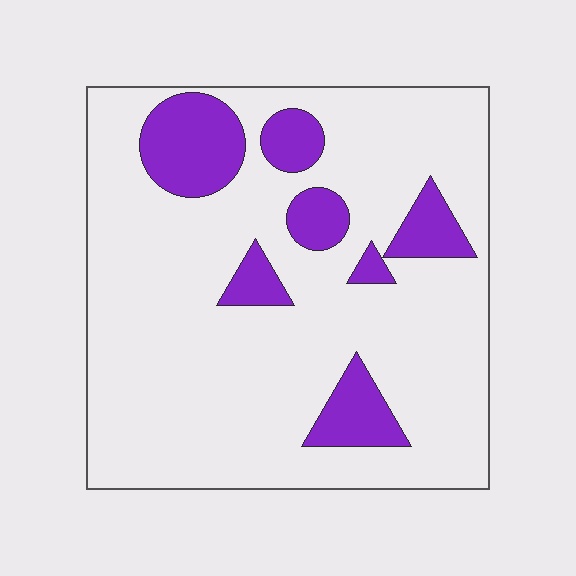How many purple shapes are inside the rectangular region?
7.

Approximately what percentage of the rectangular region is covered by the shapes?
Approximately 20%.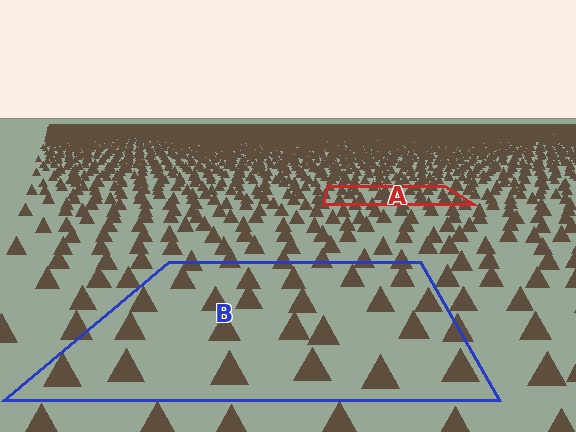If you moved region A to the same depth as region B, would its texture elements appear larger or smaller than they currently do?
They would appear larger. At a closer depth, the same texture elements are projected at a bigger on-screen size.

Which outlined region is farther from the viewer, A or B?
Region A is farther from the viewer — the texture elements inside it appear smaller and more densely packed.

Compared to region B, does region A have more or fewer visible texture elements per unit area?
Region A has more texture elements per unit area — they are packed more densely because it is farther away.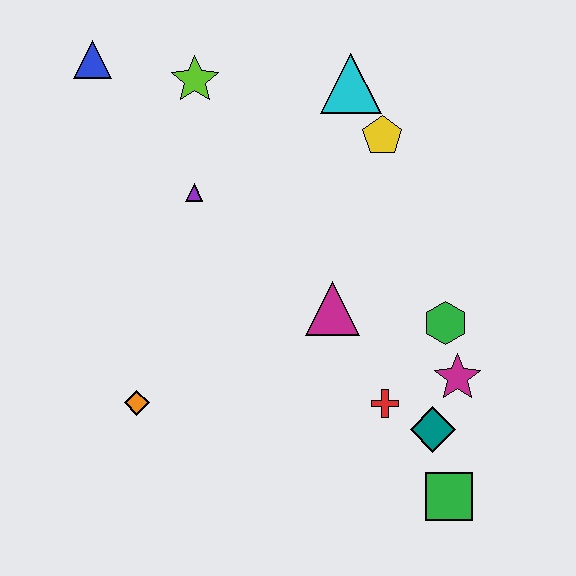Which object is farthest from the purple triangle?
The green square is farthest from the purple triangle.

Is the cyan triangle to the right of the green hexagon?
No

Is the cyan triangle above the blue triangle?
No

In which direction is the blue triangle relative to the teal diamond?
The blue triangle is above the teal diamond.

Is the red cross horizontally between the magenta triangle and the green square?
Yes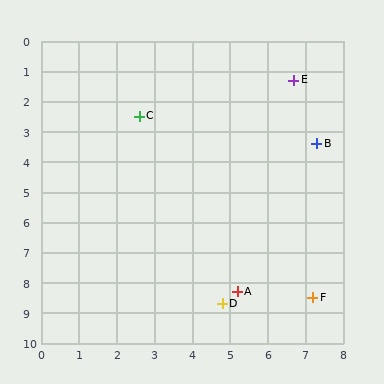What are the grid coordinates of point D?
Point D is at approximately (4.8, 8.7).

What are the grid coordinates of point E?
Point E is at approximately (6.7, 1.3).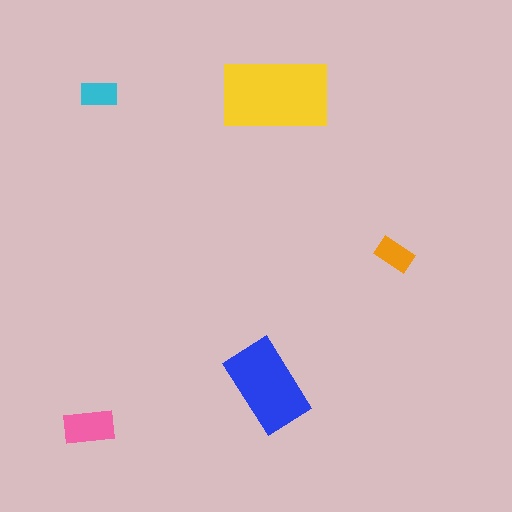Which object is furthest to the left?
The pink rectangle is leftmost.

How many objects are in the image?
There are 5 objects in the image.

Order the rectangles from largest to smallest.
the yellow one, the blue one, the pink one, the orange one, the cyan one.